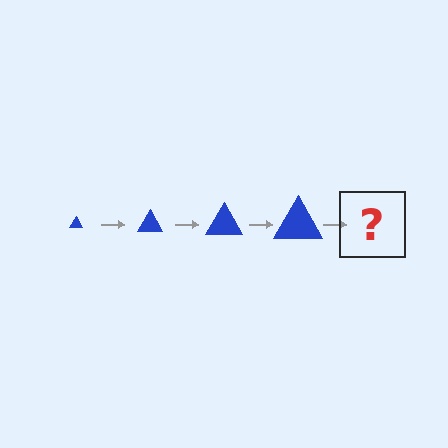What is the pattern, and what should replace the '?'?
The pattern is that the triangle gets progressively larger each step. The '?' should be a blue triangle, larger than the previous one.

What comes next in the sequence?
The next element should be a blue triangle, larger than the previous one.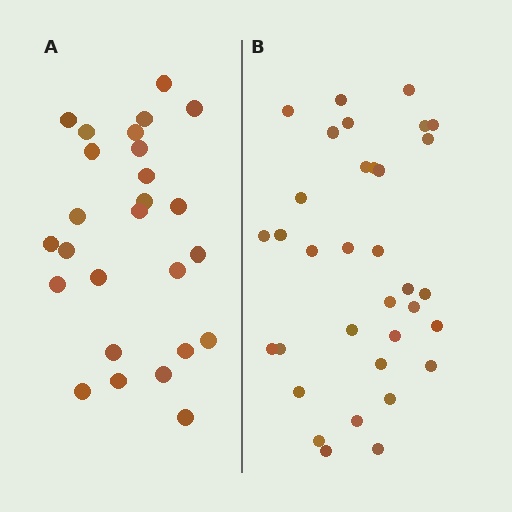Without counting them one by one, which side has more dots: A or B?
Region B (the right region) has more dots.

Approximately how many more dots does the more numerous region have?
Region B has roughly 8 or so more dots than region A.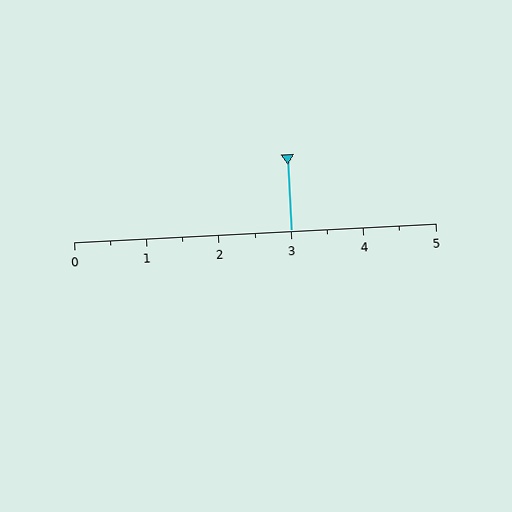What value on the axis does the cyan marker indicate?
The marker indicates approximately 3.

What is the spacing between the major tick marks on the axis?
The major ticks are spaced 1 apart.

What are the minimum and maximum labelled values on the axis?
The axis runs from 0 to 5.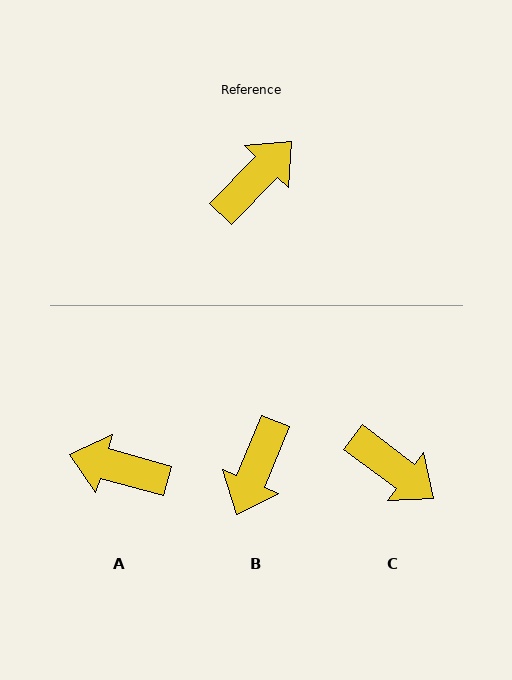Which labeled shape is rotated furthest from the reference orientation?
B, about 158 degrees away.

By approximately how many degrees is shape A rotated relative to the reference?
Approximately 119 degrees counter-clockwise.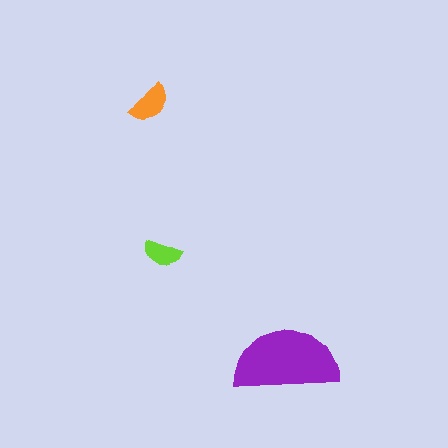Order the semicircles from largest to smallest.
the purple one, the orange one, the lime one.